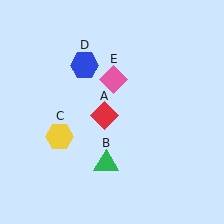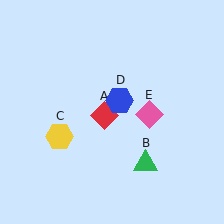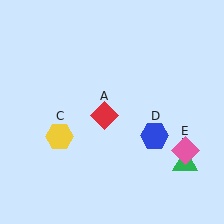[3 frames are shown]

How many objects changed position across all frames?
3 objects changed position: green triangle (object B), blue hexagon (object D), pink diamond (object E).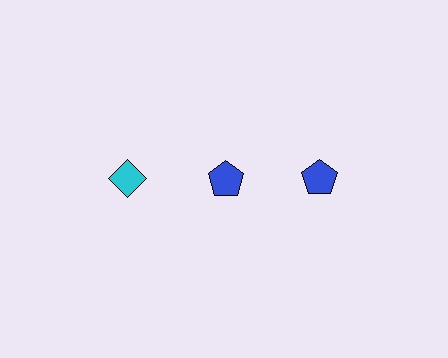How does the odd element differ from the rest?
It differs in both color (cyan instead of blue) and shape (diamond instead of pentagon).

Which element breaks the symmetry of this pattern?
The cyan diamond in the top row, leftmost column breaks the symmetry. All other shapes are blue pentagons.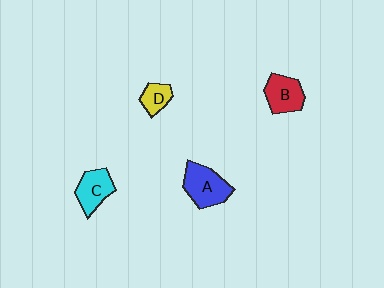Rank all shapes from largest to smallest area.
From largest to smallest: A (blue), B (red), C (cyan), D (yellow).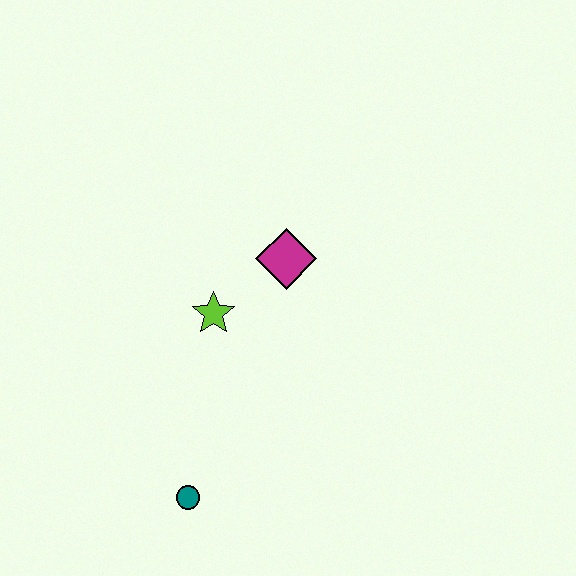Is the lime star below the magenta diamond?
Yes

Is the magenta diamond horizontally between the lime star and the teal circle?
No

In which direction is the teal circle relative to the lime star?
The teal circle is below the lime star.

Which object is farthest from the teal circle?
The magenta diamond is farthest from the teal circle.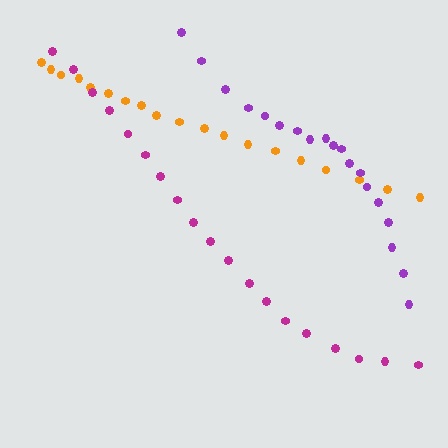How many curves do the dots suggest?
There are 3 distinct paths.